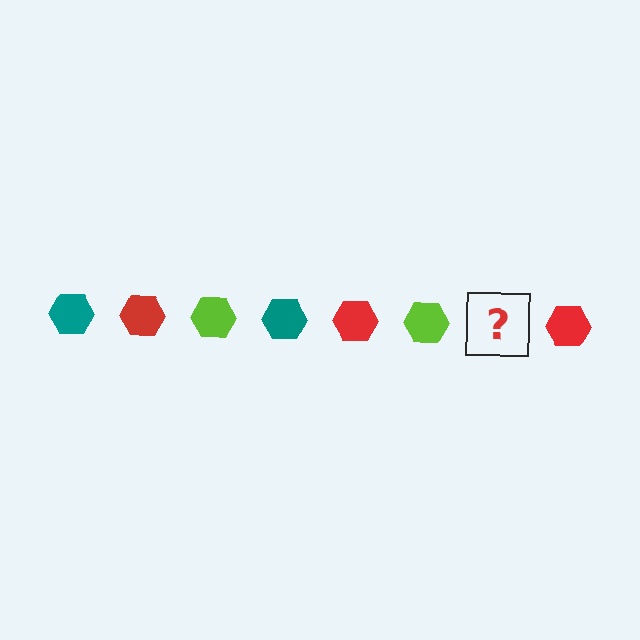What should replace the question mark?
The question mark should be replaced with a teal hexagon.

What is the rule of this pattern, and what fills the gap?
The rule is that the pattern cycles through teal, red, lime hexagons. The gap should be filled with a teal hexagon.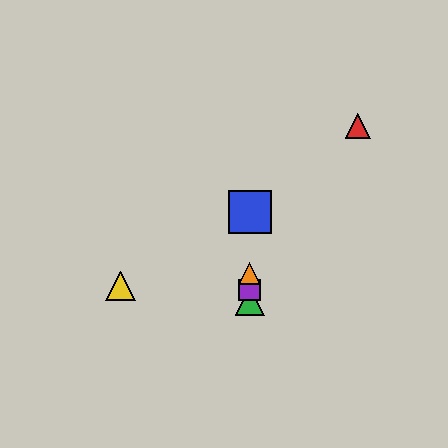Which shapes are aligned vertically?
The blue square, the green triangle, the purple square, the orange triangle are aligned vertically.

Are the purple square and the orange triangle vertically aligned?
Yes, both are at x≈250.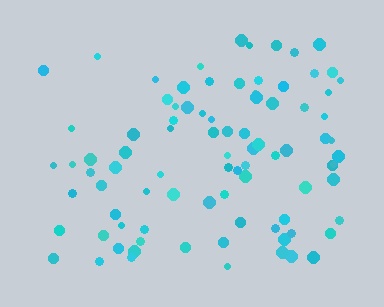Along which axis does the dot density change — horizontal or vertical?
Horizontal.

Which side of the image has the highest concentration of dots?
The right.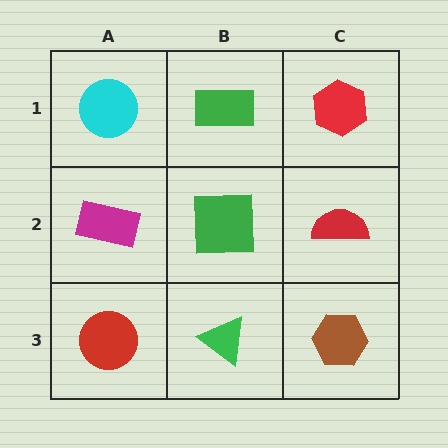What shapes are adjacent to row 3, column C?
A red semicircle (row 2, column C), a green triangle (row 3, column B).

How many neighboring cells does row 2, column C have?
3.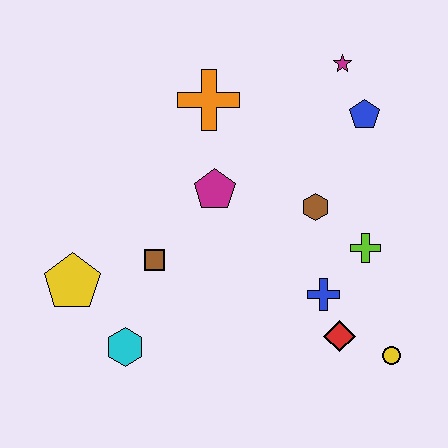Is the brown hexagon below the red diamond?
No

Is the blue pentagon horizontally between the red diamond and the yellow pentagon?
No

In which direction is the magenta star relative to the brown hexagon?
The magenta star is above the brown hexagon.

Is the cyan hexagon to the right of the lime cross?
No